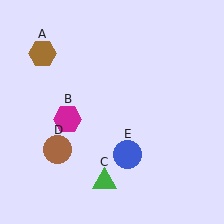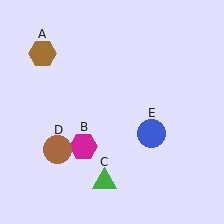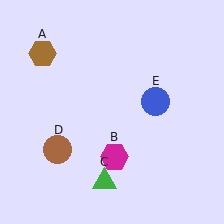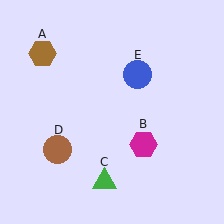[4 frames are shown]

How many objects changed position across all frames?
2 objects changed position: magenta hexagon (object B), blue circle (object E).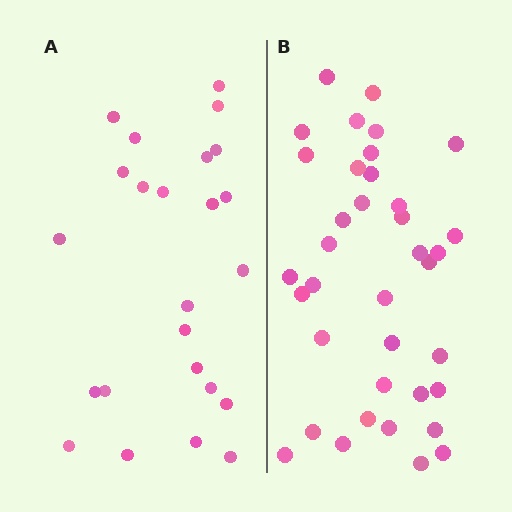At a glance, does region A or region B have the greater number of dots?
Region B (the right region) has more dots.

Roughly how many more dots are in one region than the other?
Region B has approximately 15 more dots than region A.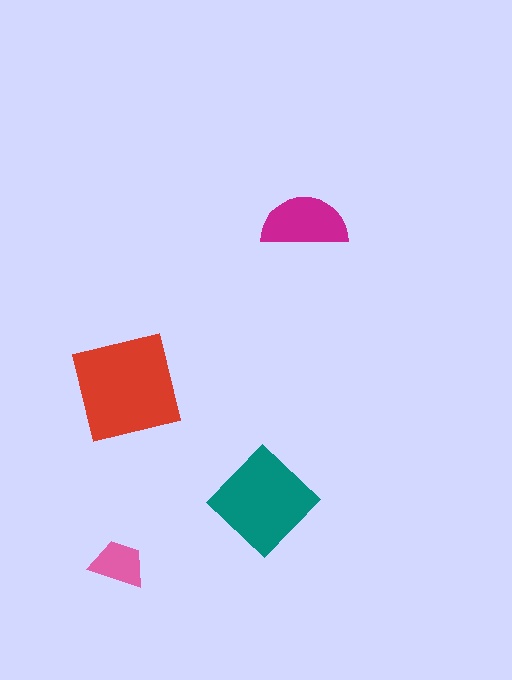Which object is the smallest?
The pink trapezoid.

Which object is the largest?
The red square.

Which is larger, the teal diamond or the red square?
The red square.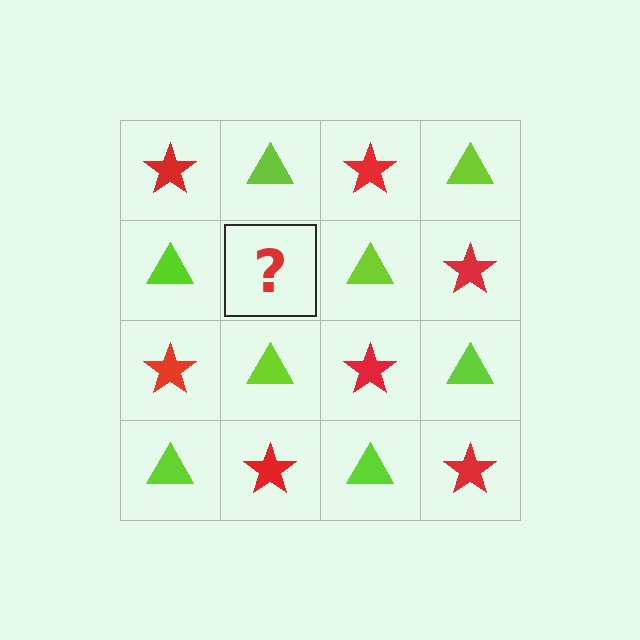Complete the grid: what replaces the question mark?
The question mark should be replaced with a red star.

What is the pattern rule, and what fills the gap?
The rule is that it alternates red star and lime triangle in a checkerboard pattern. The gap should be filled with a red star.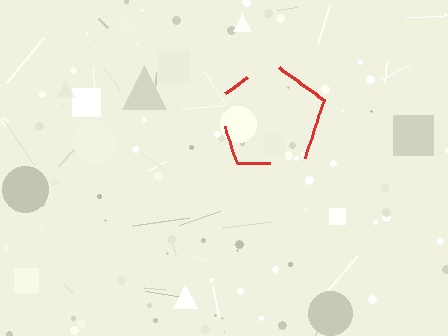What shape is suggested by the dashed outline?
The dashed outline suggests a pentagon.